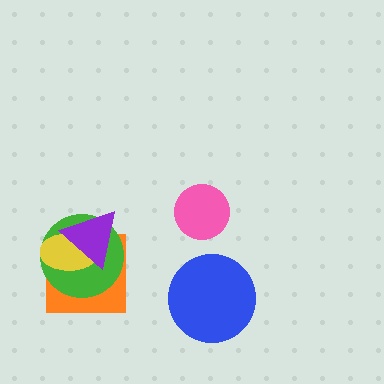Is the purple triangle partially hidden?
No, no other shape covers it.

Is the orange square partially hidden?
Yes, it is partially covered by another shape.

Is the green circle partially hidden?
Yes, it is partially covered by another shape.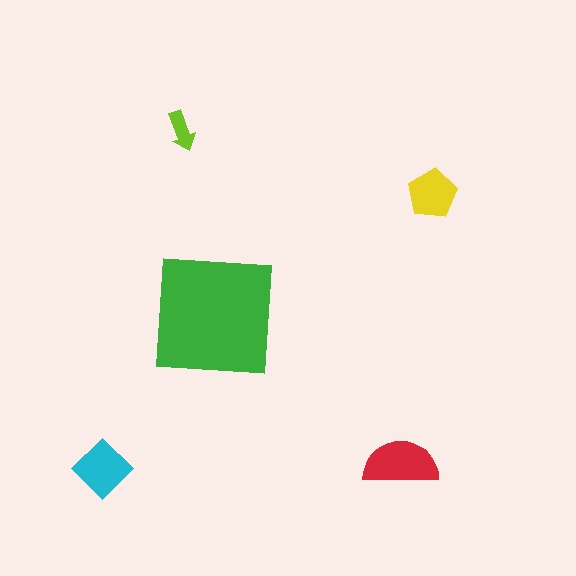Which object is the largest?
The green square.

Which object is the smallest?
The lime arrow.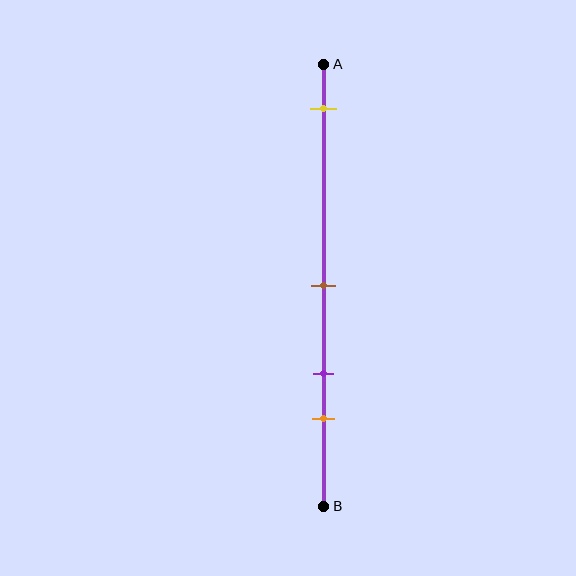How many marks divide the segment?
There are 4 marks dividing the segment.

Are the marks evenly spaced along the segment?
No, the marks are not evenly spaced.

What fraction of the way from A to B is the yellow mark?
The yellow mark is approximately 10% (0.1) of the way from A to B.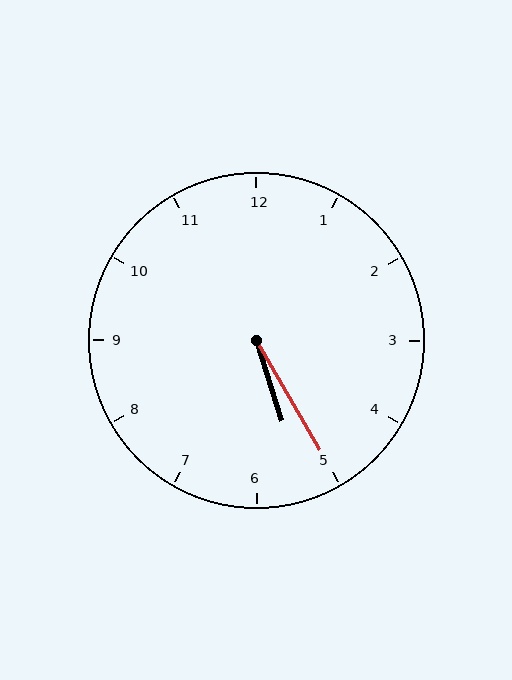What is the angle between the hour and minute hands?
Approximately 12 degrees.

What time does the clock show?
5:25.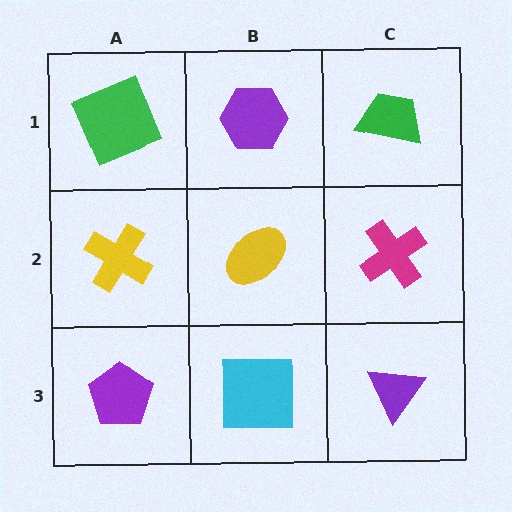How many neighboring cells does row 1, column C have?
2.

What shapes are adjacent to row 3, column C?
A magenta cross (row 2, column C), a cyan square (row 3, column B).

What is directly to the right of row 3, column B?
A purple triangle.